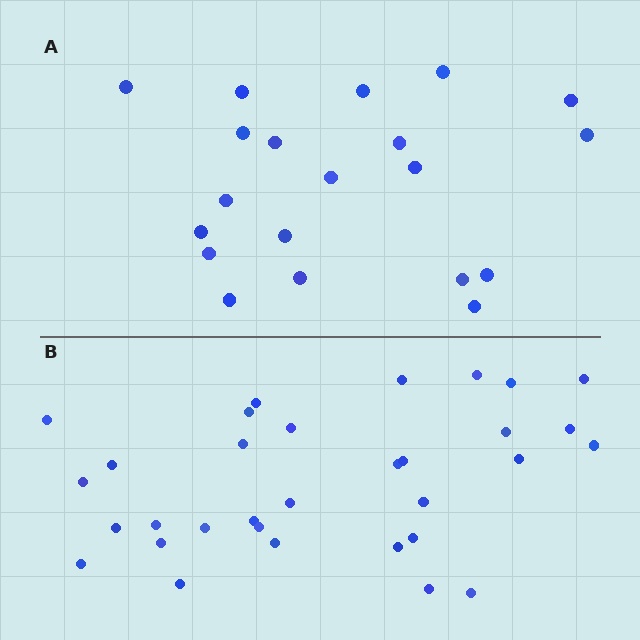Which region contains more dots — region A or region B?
Region B (the bottom region) has more dots.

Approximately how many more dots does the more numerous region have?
Region B has roughly 12 or so more dots than region A.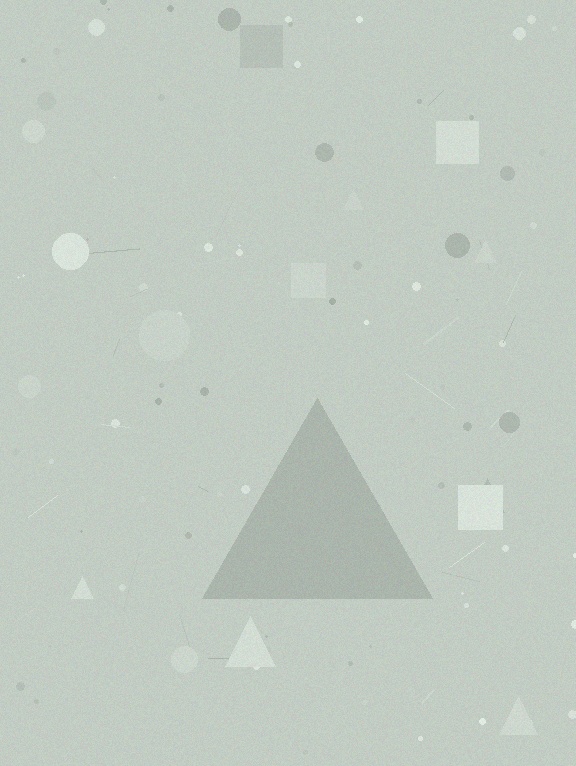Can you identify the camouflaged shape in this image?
The camouflaged shape is a triangle.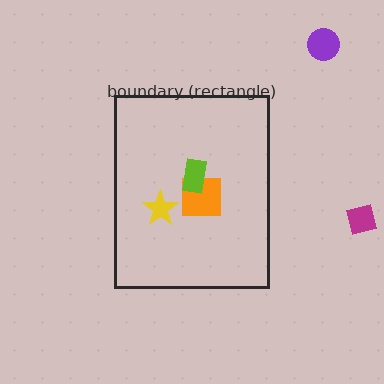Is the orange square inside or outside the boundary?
Inside.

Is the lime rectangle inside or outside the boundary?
Inside.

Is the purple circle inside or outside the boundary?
Outside.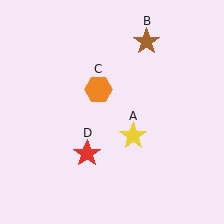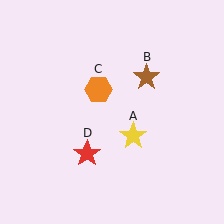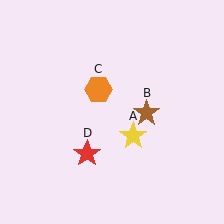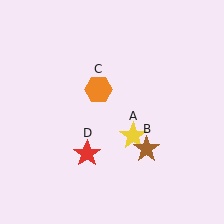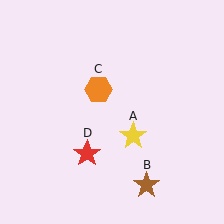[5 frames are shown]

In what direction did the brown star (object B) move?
The brown star (object B) moved down.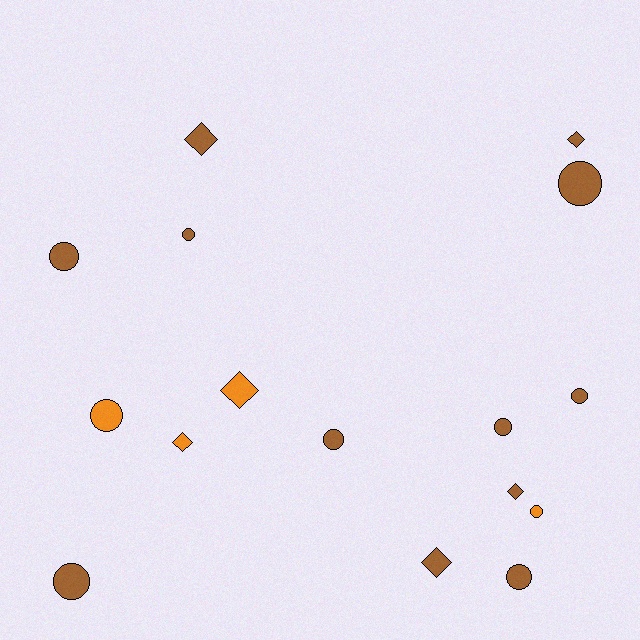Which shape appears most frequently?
Circle, with 10 objects.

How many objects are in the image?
There are 16 objects.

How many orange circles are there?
There are 2 orange circles.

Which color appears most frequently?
Brown, with 12 objects.